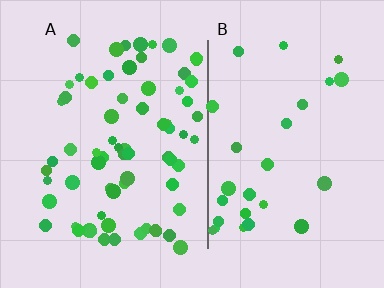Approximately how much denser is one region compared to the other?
Approximately 2.5× — region A over region B.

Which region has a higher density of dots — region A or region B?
A (the left).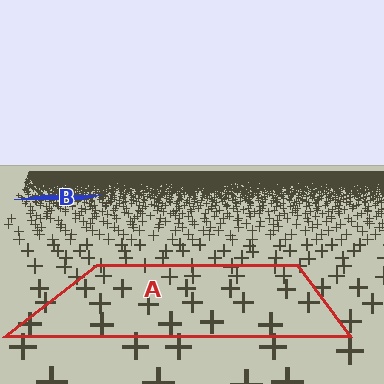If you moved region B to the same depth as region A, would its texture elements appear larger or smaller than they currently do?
They would appear larger. At a closer depth, the same texture elements are projected at a bigger on-screen size.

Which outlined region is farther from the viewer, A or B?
Region B is farther from the viewer — the texture elements inside it appear smaller and more densely packed.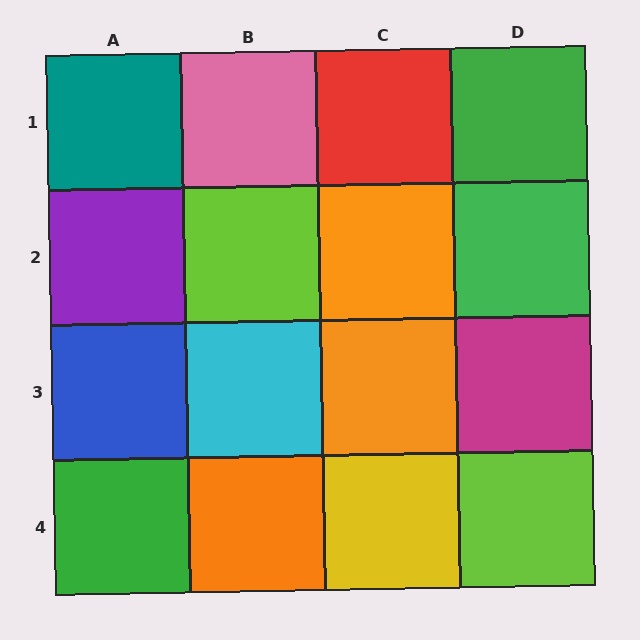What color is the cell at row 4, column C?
Yellow.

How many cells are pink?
1 cell is pink.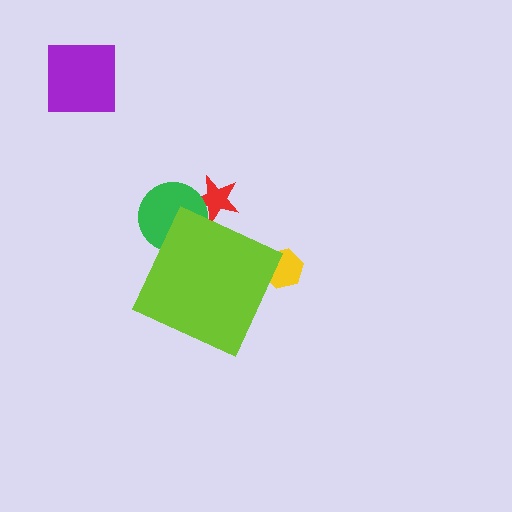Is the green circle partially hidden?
Yes, the green circle is partially hidden behind the lime diamond.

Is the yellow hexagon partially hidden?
Yes, the yellow hexagon is partially hidden behind the lime diamond.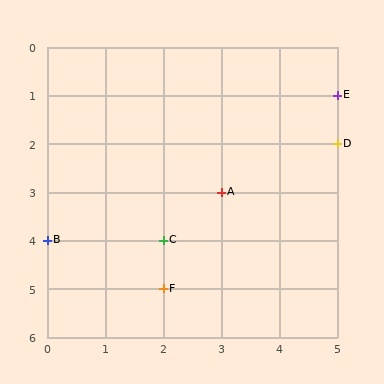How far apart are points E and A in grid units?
Points E and A are 2 columns and 2 rows apart (about 2.8 grid units diagonally).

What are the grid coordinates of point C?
Point C is at grid coordinates (2, 4).